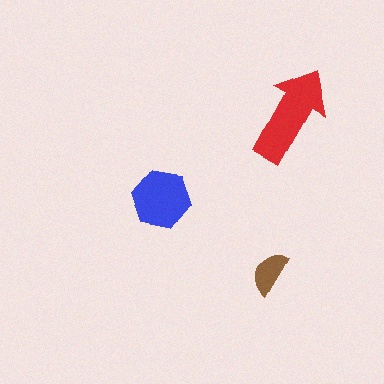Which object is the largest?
The red arrow.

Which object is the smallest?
The brown semicircle.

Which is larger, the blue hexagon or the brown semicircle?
The blue hexagon.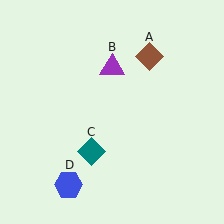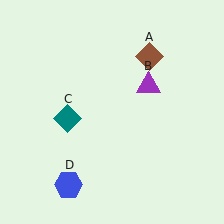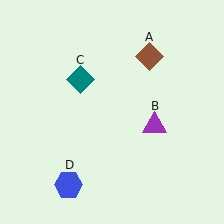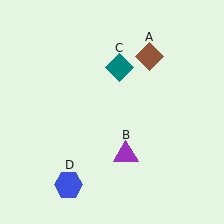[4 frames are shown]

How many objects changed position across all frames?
2 objects changed position: purple triangle (object B), teal diamond (object C).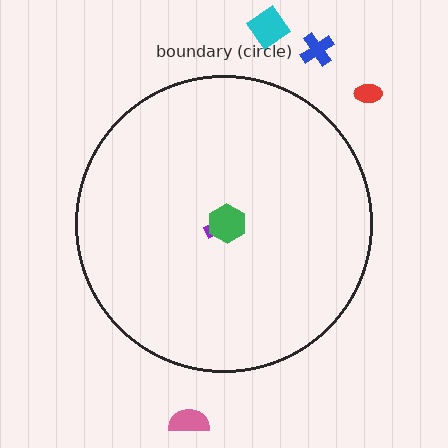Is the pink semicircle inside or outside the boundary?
Outside.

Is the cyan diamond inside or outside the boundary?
Outside.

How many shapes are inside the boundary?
2 inside, 4 outside.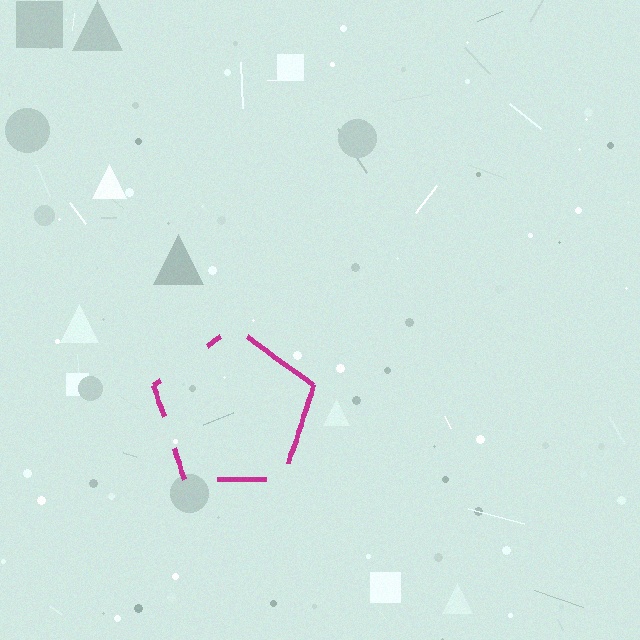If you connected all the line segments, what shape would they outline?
They would outline a pentagon.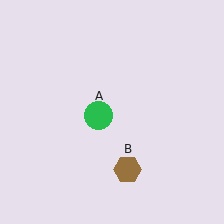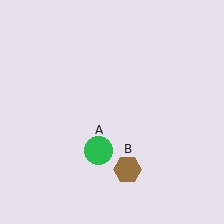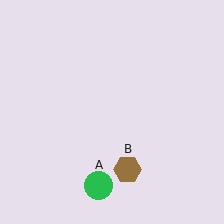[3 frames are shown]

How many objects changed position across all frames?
1 object changed position: green circle (object A).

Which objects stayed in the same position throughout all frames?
Brown hexagon (object B) remained stationary.